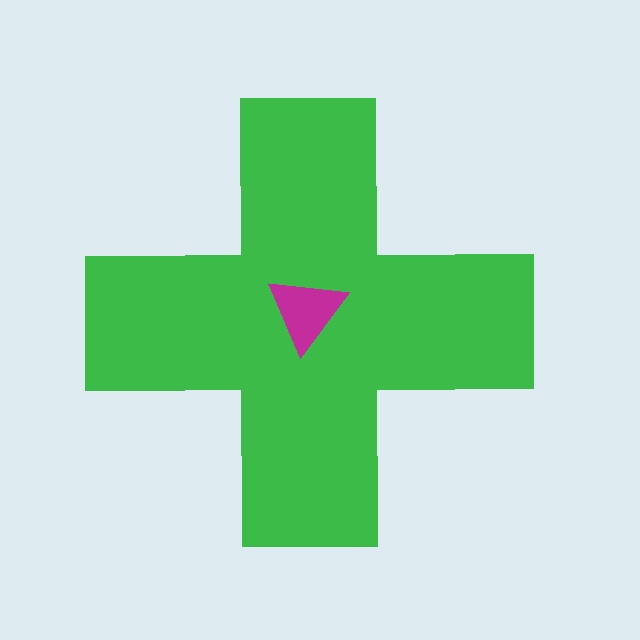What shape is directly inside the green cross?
The magenta triangle.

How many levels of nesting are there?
2.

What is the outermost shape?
The green cross.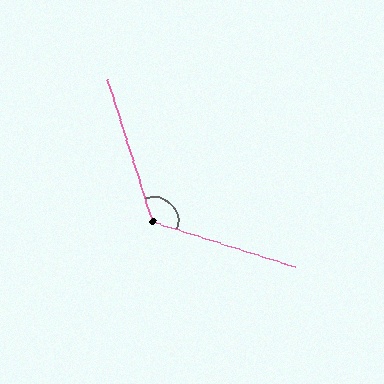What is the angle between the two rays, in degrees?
Approximately 125 degrees.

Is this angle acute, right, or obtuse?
It is obtuse.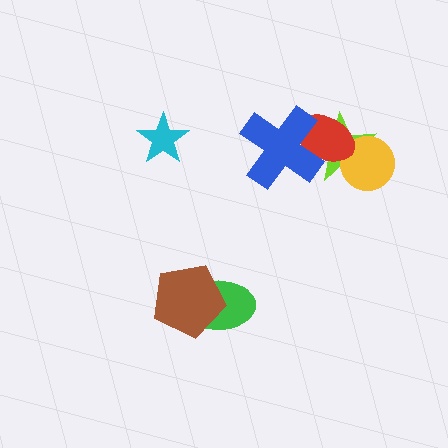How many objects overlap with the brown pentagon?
1 object overlaps with the brown pentagon.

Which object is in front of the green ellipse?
The brown pentagon is in front of the green ellipse.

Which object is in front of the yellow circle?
The red ellipse is in front of the yellow circle.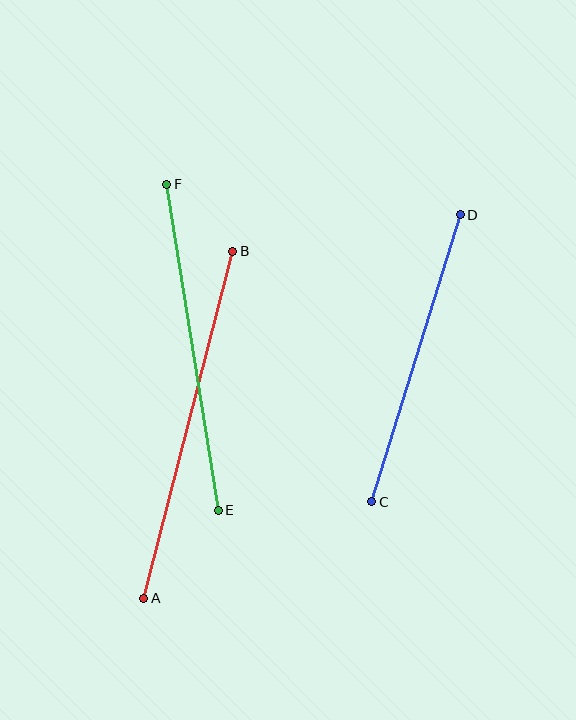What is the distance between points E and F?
The distance is approximately 330 pixels.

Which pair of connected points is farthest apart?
Points A and B are farthest apart.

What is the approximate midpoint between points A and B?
The midpoint is at approximately (188, 425) pixels.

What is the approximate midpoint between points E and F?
The midpoint is at approximately (193, 347) pixels.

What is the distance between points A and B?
The distance is approximately 358 pixels.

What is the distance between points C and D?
The distance is approximately 300 pixels.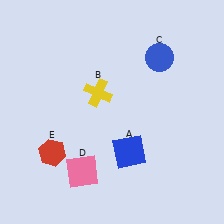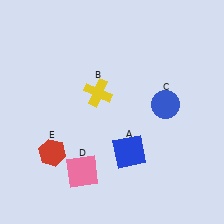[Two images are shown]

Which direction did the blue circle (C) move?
The blue circle (C) moved down.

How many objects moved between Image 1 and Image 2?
1 object moved between the two images.